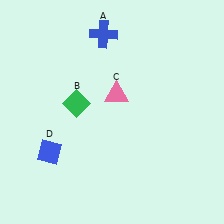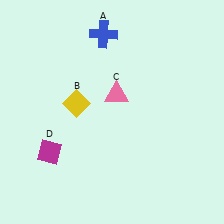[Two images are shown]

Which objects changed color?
B changed from green to yellow. D changed from blue to magenta.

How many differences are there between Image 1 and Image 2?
There are 2 differences between the two images.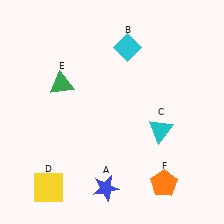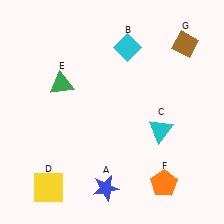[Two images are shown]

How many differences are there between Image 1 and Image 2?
There is 1 difference between the two images.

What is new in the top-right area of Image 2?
A brown diamond (G) was added in the top-right area of Image 2.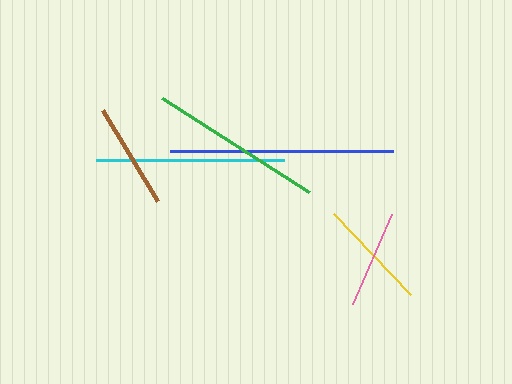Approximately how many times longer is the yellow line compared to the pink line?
The yellow line is approximately 1.1 times the length of the pink line.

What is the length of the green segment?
The green segment is approximately 175 pixels long.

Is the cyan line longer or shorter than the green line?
The cyan line is longer than the green line.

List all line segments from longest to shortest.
From longest to shortest: blue, cyan, green, yellow, brown, pink.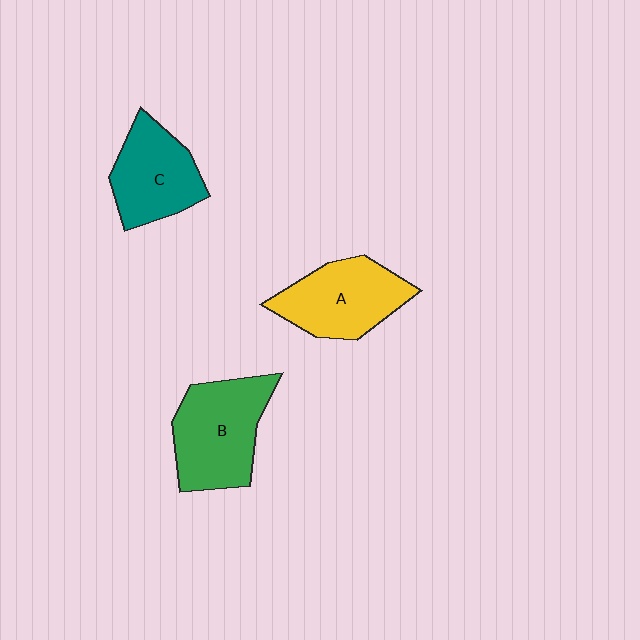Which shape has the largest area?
Shape B (green).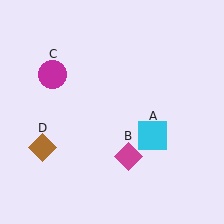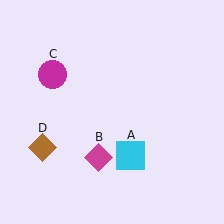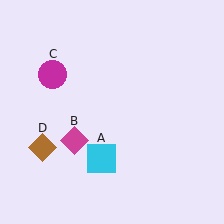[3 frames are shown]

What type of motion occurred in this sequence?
The cyan square (object A), magenta diamond (object B) rotated clockwise around the center of the scene.